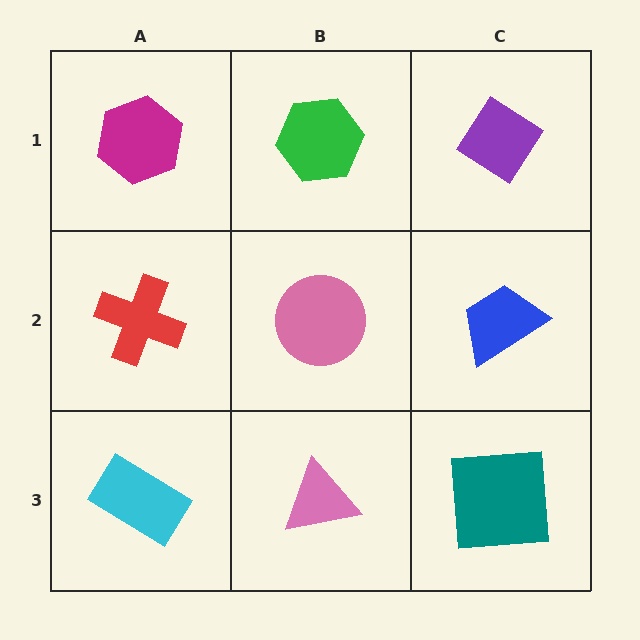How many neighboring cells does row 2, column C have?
3.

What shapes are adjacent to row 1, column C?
A blue trapezoid (row 2, column C), a green hexagon (row 1, column B).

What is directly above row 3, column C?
A blue trapezoid.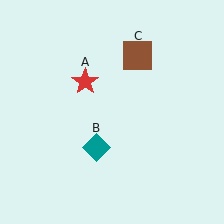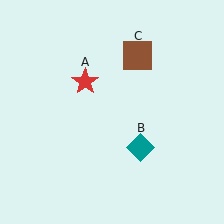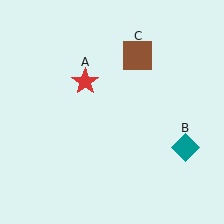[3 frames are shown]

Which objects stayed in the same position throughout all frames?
Red star (object A) and brown square (object C) remained stationary.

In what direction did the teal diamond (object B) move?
The teal diamond (object B) moved right.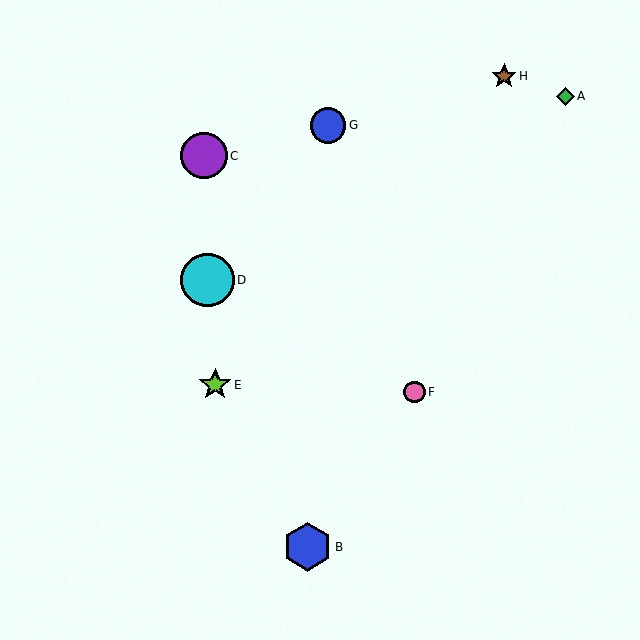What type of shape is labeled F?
Shape F is a pink circle.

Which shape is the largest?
The cyan circle (labeled D) is the largest.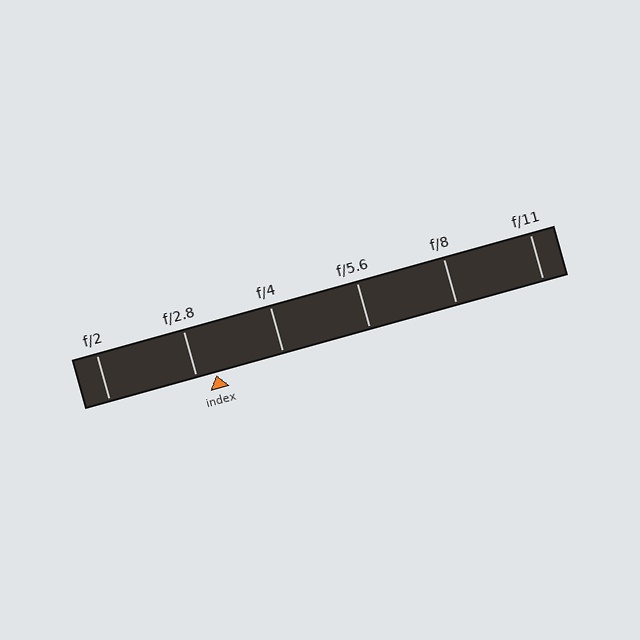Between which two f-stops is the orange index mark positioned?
The index mark is between f/2.8 and f/4.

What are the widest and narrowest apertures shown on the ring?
The widest aperture shown is f/2 and the narrowest is f/11.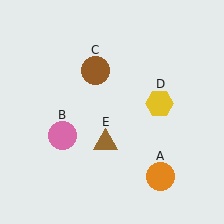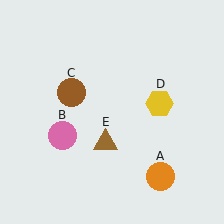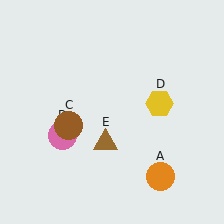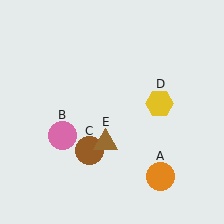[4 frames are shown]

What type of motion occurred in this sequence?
The brown circle (object C) rotated counterclockwise around the center of the scene.